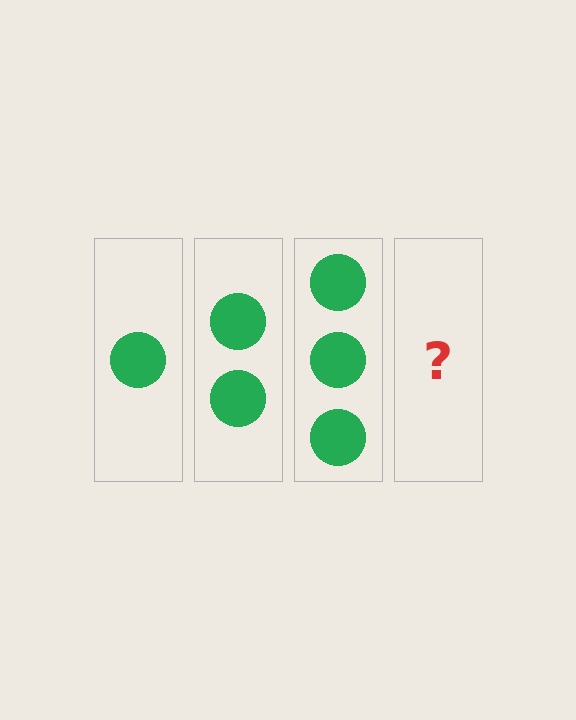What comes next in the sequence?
The next element should be 4 circles.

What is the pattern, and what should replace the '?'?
The pattern is that each step adds one more circle. The '?' should be 4 circles.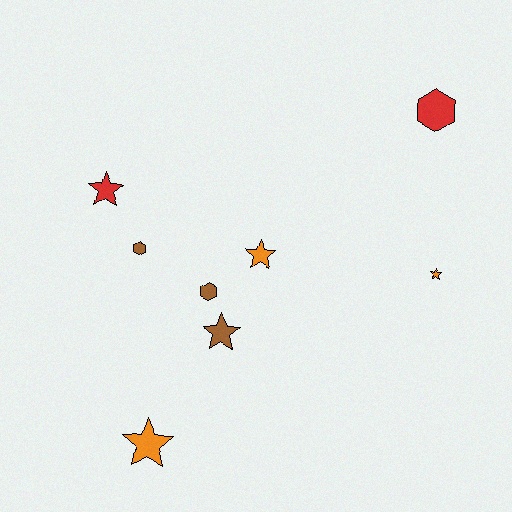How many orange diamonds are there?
There are no orange diamonds.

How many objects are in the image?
There are 8 objects.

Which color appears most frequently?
Orange, with 3 objects.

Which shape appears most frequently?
Star, with 5 objects.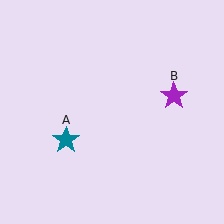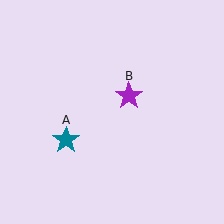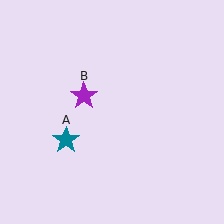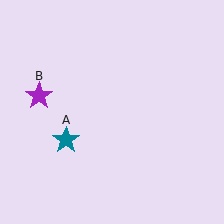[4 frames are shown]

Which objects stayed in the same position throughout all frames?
Teal star (object A) remained stationary.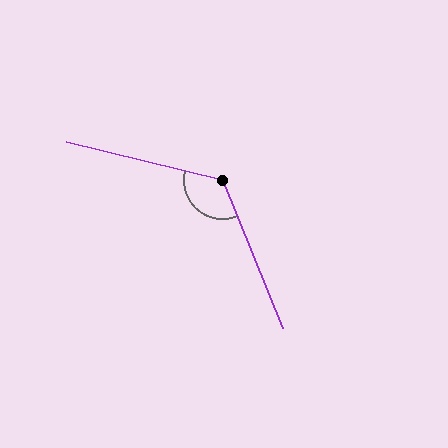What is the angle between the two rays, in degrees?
Approximately 126 degrees.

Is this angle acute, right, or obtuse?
It is obtuse.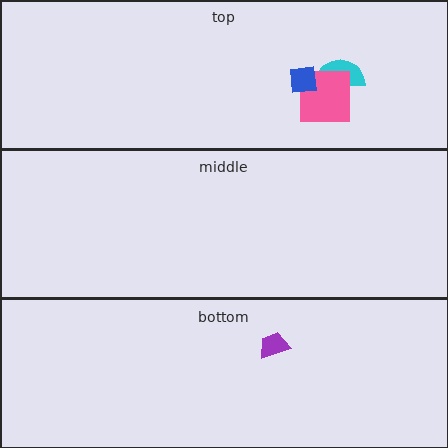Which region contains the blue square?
The top region.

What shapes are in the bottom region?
The purple trapezoid.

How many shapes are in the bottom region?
1.